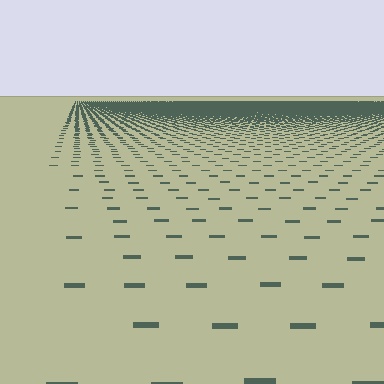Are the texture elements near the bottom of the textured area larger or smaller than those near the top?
Larger. Near the bottom, elements are closer to the viewer and appear at a bigger on-screen size.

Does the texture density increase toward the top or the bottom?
Density increases toward the top.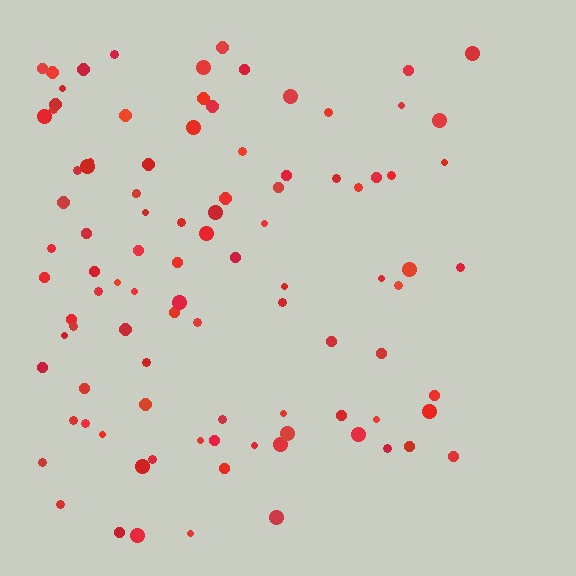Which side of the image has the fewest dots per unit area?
The right.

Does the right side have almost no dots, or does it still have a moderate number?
Still a moderate number, just noticeably fewer than the left.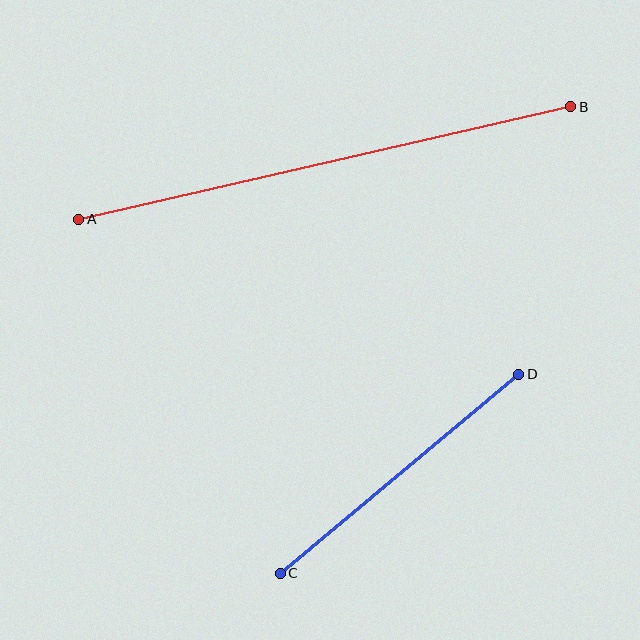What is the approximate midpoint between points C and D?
The midpoint is at approximately (399, 474) pixels.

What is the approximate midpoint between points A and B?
The midpoint is at approximately (325, 163) pixels.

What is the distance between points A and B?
The distance is approximately 505 pixels.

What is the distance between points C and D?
The distance is approximately 311 pixels.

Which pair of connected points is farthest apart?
Points A and B are farthest apart.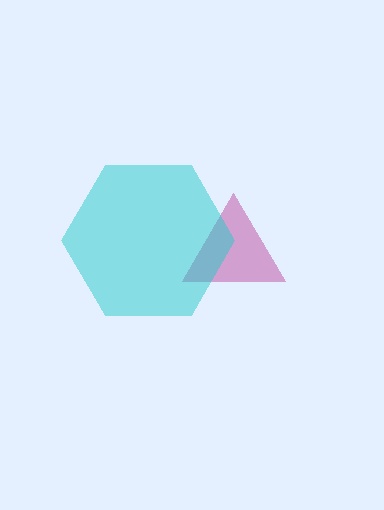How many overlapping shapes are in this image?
There are 2 overlapping shapes in the image.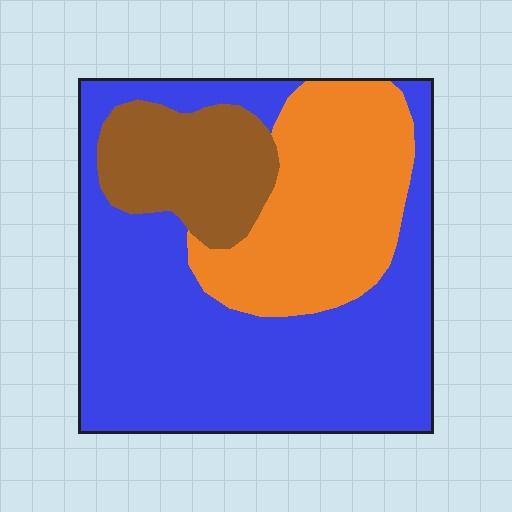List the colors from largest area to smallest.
From largest to smallest: blue, orange, brown.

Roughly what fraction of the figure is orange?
Orange takes up between a sixth and a third of the figure.